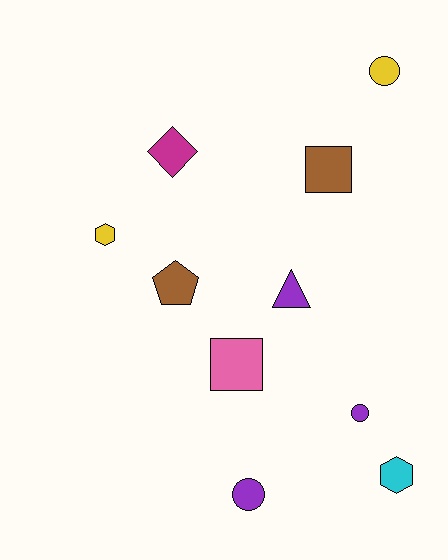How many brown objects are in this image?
There are 2 brown objects.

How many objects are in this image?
There are 10 objects.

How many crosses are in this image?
There are no crosses.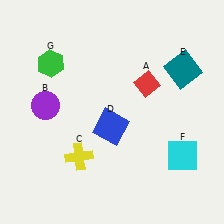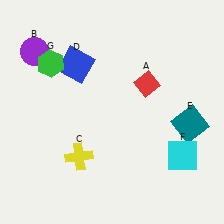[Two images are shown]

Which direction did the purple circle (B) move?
The purple circle (B) moved up.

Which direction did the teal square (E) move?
The teal square (E) moved down.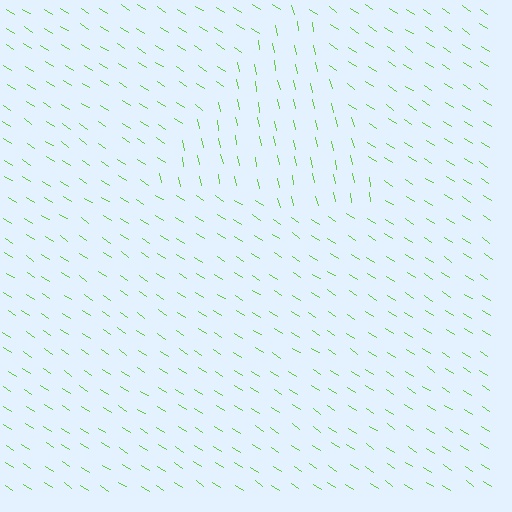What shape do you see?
I see a triangle.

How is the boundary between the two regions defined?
The boundary is defined purely by a change in line orientation (approximately 45 degrees difference). All lines are the same color and thickness.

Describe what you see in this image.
The image is filled with small lime line segments. A triangle region in the image has lines oriented differently from the surrounding lines, creating a visible texture boundary.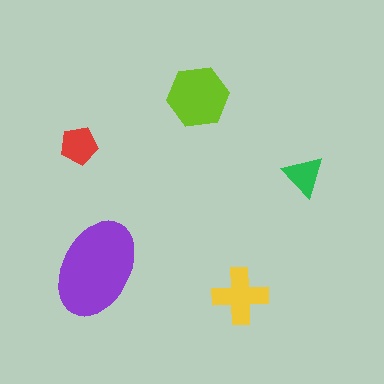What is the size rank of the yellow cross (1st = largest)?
3rd.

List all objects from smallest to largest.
The green triangle, the red pentagon, the yellow cross, the lime hexagon, the purple ellipse.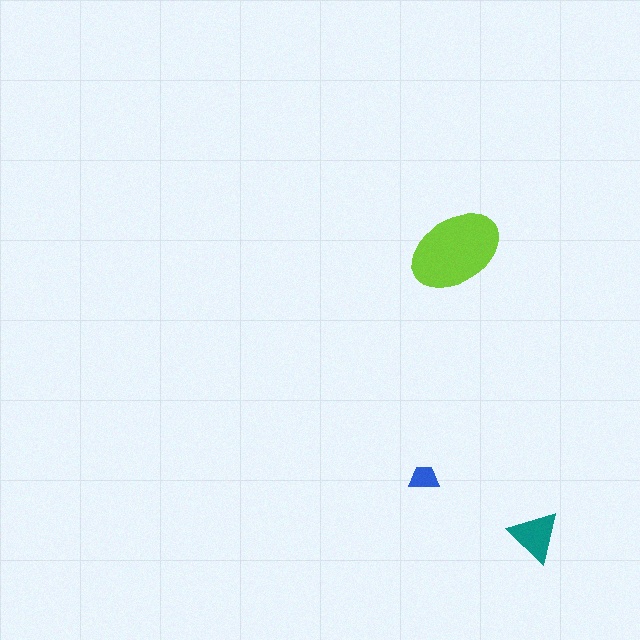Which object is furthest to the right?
The teal triangle is rightmost.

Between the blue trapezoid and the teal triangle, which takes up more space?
The teal triangle.